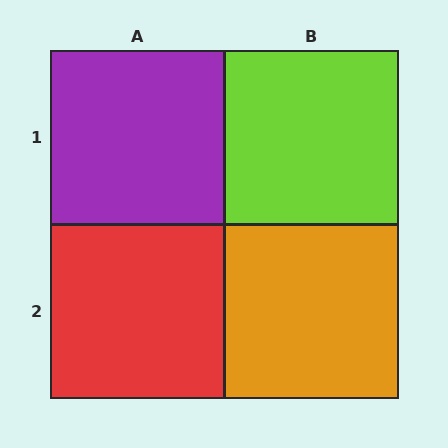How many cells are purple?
1 cell is purple.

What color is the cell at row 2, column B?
Orange.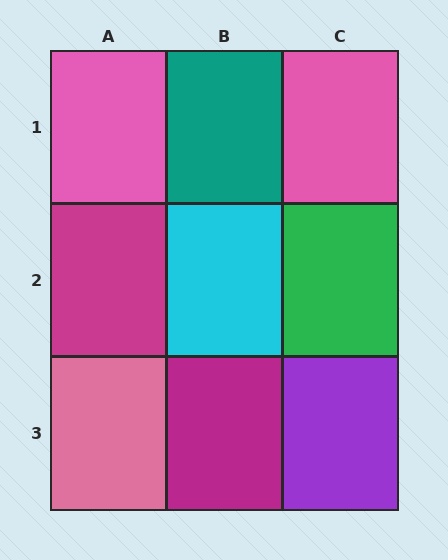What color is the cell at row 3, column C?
Purple.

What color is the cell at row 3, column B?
Magenta.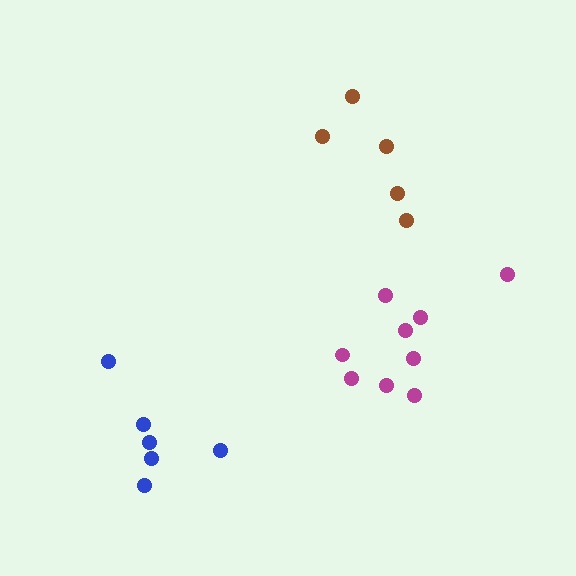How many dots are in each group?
Group 1: 5 dots, Group 2: 6 dots, Group 3: 9 dots (20 total).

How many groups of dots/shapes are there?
There are 3 groups.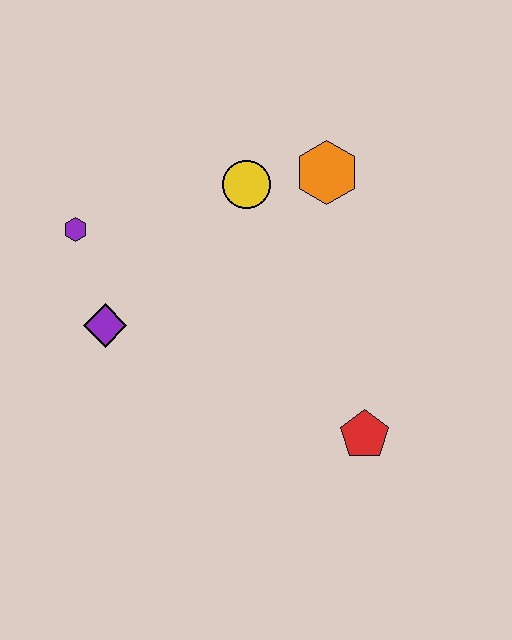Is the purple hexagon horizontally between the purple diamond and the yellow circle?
No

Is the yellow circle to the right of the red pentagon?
No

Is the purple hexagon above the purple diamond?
Yes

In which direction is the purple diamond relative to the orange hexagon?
The purple diamond is to the left of the orange hexagon.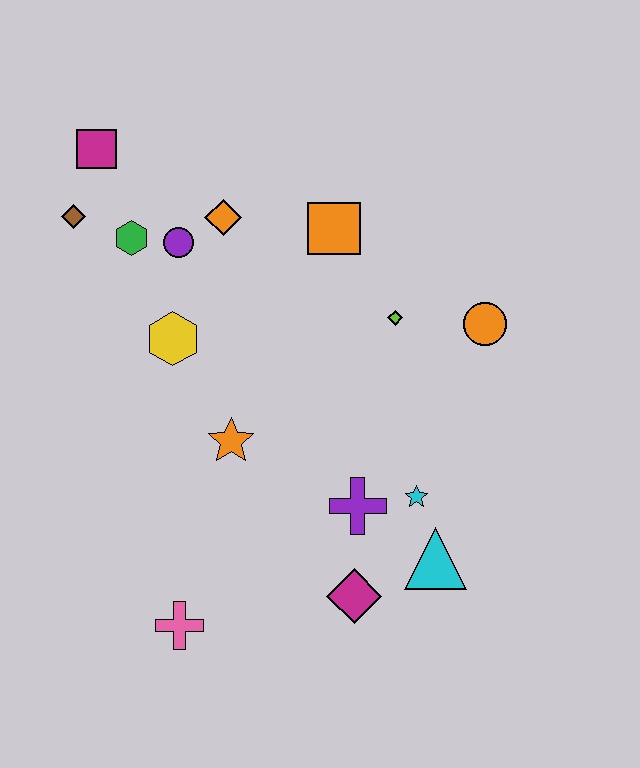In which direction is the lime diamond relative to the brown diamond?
The lime diamond is to the right of the brown diamond.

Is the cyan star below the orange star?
Yes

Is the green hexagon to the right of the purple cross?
No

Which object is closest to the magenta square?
The brown diamond is closest to the magenta square.